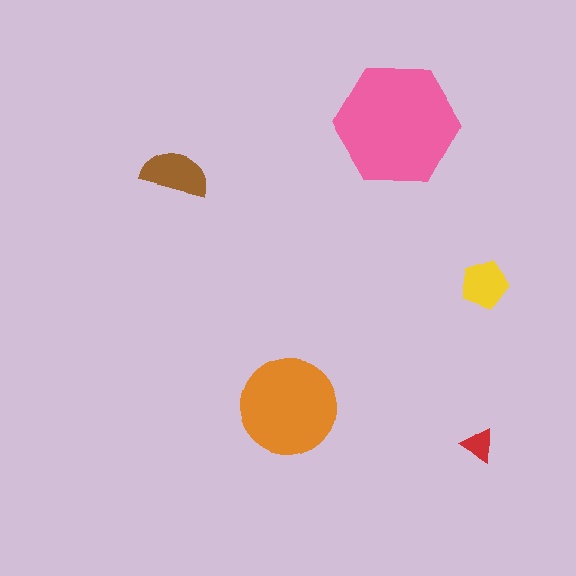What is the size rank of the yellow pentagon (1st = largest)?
4th.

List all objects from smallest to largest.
The red triangle, the yellow pentagon, the brown semicircle, the orange circle, the pink hexagon.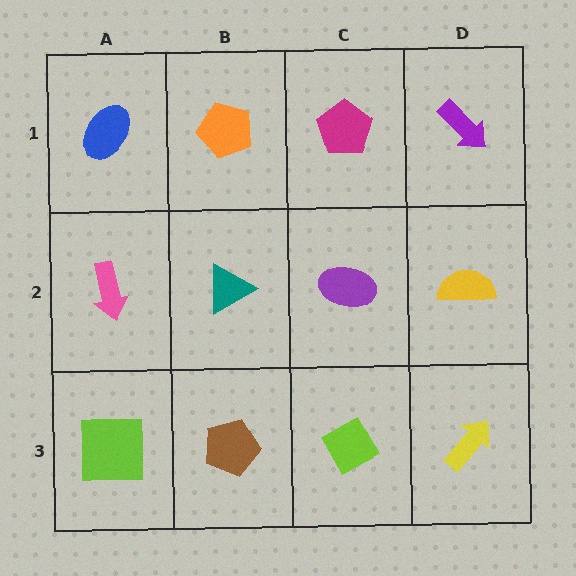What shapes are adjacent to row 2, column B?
An orange pentagon (row 1, column B), a brown pentagon (row 3, column B), a pink arrow (row 2, column A), a purple ellipse (row 2, column C).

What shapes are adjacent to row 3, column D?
A yellow semicircle (row 2, column D), a lime diamond (row 3, column C).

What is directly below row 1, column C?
A purple ellipse.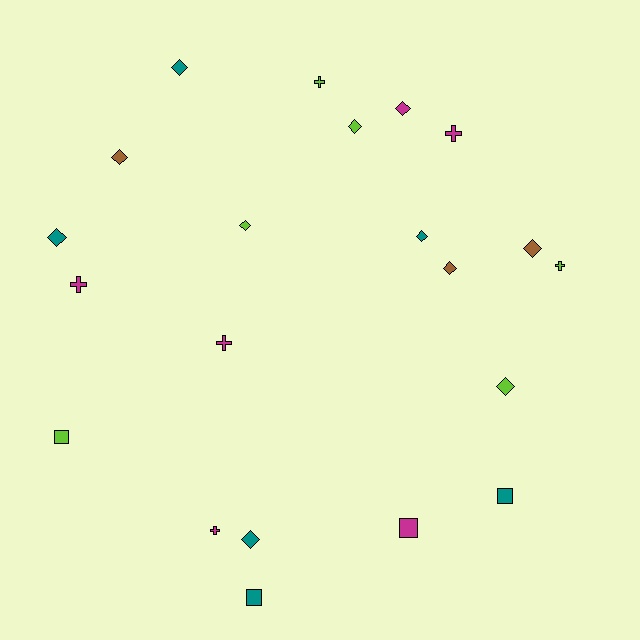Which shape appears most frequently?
Diamond, with 11 objects.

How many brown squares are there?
There are no brown squares.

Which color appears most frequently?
Teal, with 6 objects.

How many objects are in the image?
There are 21 objects.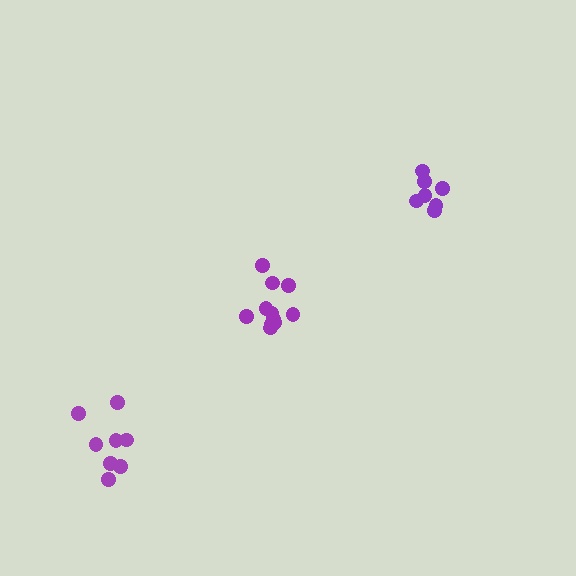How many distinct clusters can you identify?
There are 3 distinct clusters.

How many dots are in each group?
Group 1: 11 dots, Group 2: 7 dots, Group 3: 8 dots (26 total).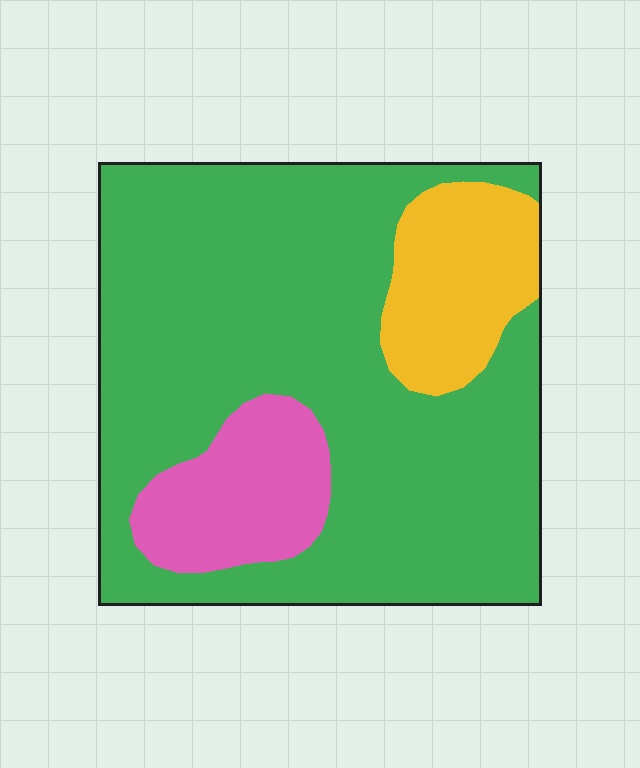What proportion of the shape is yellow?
Yellow covers around 15% of the shape.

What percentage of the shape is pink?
Pink takes up less than a quarter of the shape.